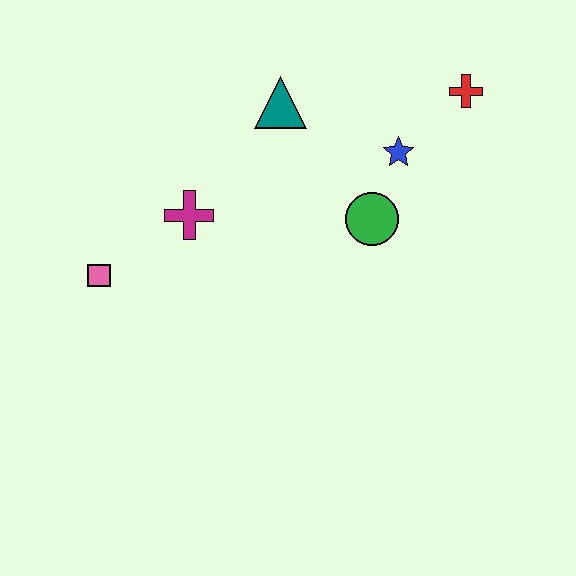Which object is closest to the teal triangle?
The blue star is closest to the teal triangle.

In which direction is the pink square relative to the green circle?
The pink square is to the left of the green circle.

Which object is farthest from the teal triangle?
The pink square is farthest from the teal triangle.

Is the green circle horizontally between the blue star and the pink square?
Yes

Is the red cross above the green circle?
Yes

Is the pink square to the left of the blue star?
Yes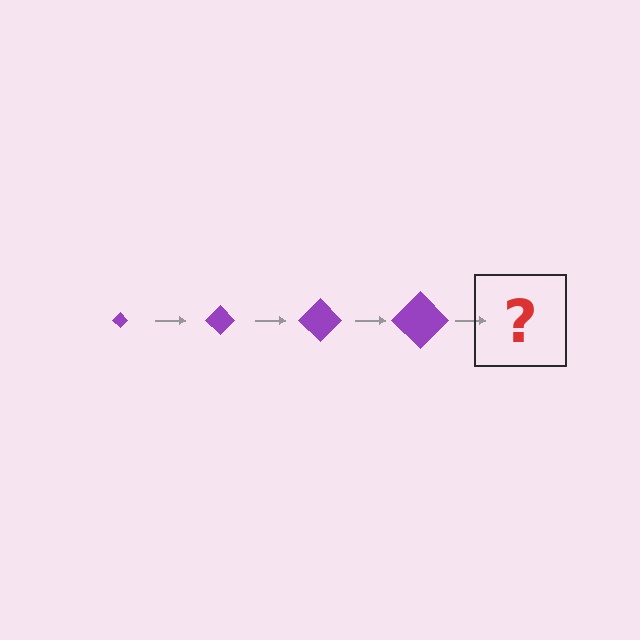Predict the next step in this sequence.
The next step is a purple diamond, larger than the previous one.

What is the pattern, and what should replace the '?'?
The pattern is that the diamond gets progressively larger each step. The '?' should be a purple diamond, larger than the previous one.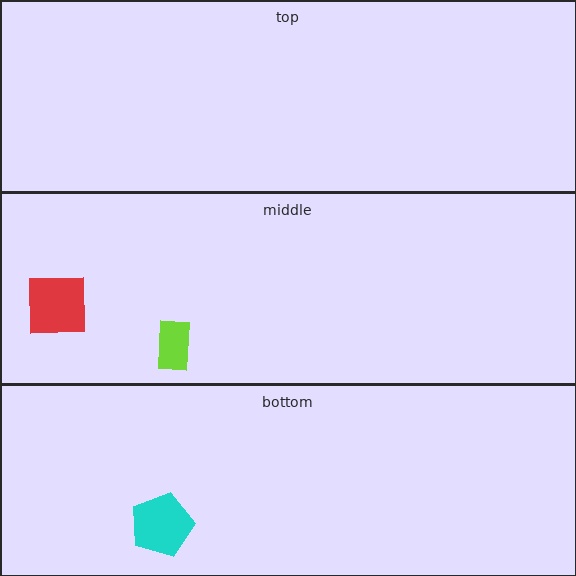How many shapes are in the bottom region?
1.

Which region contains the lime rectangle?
The middle region.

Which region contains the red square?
The middle region.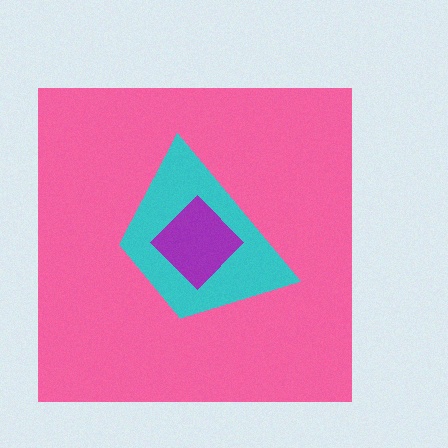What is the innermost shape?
The purple diamond.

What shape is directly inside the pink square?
The cyan trapezoid.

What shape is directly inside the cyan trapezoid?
The purple diamond.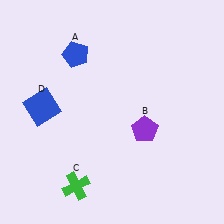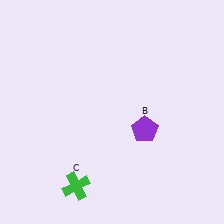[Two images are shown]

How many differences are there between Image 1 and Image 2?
There are 2 differences between the two images.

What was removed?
The blue pentagon (A), the blue square (D) were removed in Image 2.